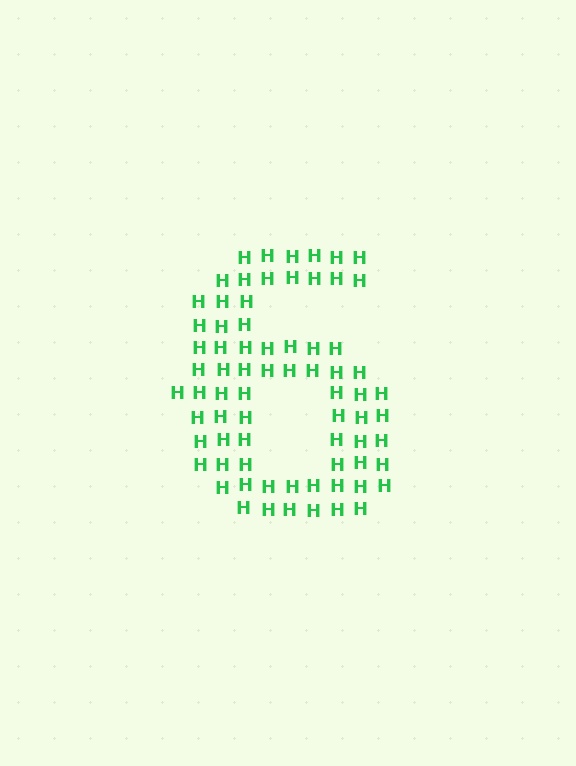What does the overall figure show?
The overall figure shows the digit 6.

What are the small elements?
The small elements are letter H's.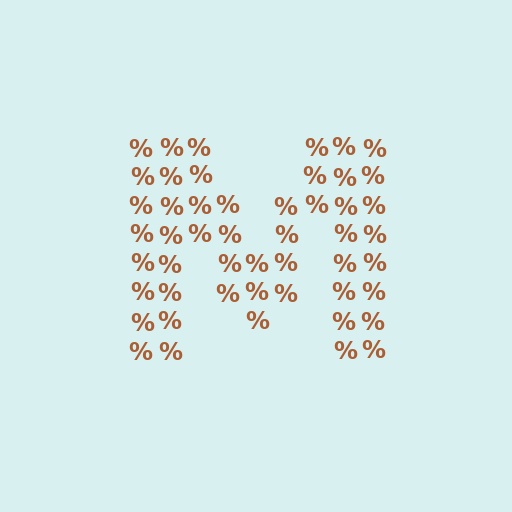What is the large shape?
The large shape is the letter M.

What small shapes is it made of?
It is made of small percent signs.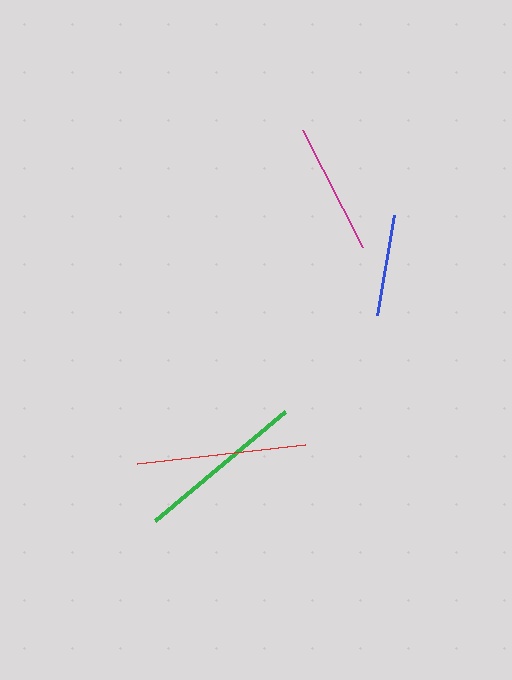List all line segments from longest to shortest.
From longest to shortest: green, red, magenta, blue.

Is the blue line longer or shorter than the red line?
The red line is longer than the blue line.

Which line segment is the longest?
The green line is the longest at approximately 170 pixels.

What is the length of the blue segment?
The blue segment is approximately 102 pixels long.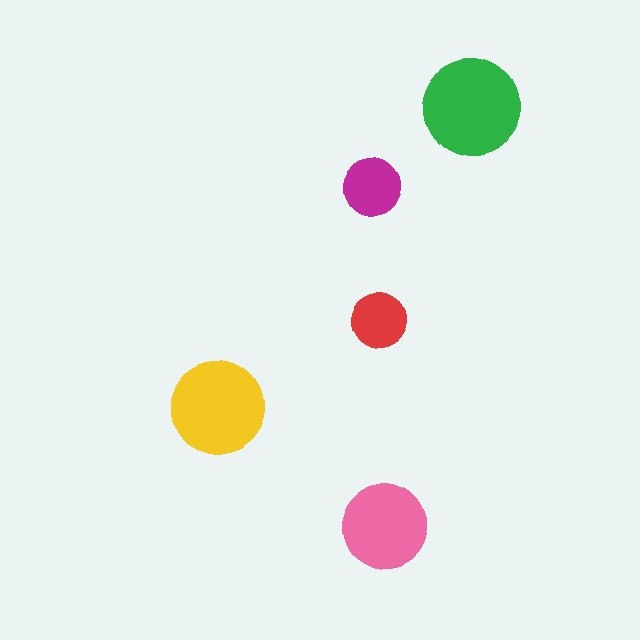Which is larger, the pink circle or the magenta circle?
The pink one.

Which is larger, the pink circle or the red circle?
The pink one.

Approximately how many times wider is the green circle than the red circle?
About 2 times wider.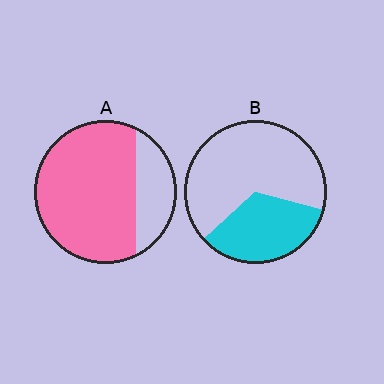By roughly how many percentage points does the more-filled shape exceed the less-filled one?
By roughly 40 percentage points (A over B).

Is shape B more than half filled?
No.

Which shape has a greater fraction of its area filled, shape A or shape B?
Shape A.